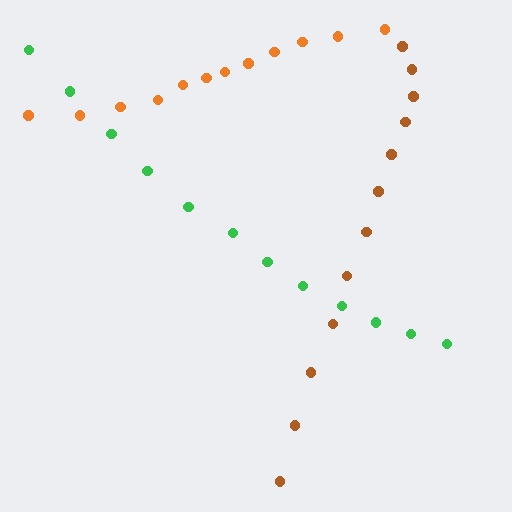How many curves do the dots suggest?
There are 3 distinct paths.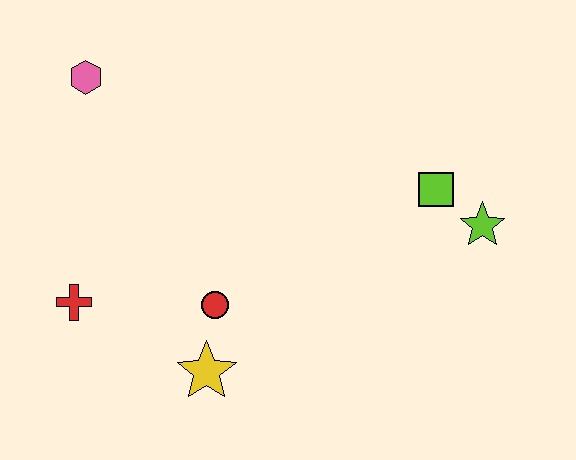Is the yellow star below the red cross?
Yes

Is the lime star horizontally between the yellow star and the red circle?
No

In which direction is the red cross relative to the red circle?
The red cross is to the left of the red circle.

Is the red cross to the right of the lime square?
No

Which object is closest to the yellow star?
The red circle is closest to the yellow star.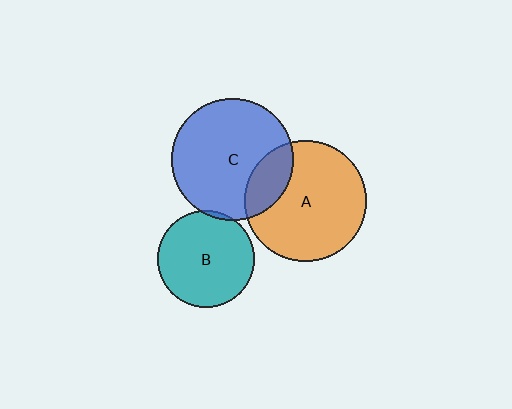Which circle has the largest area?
Circle C (blue).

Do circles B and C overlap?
Yes.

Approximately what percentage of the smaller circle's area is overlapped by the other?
Approximately 5%.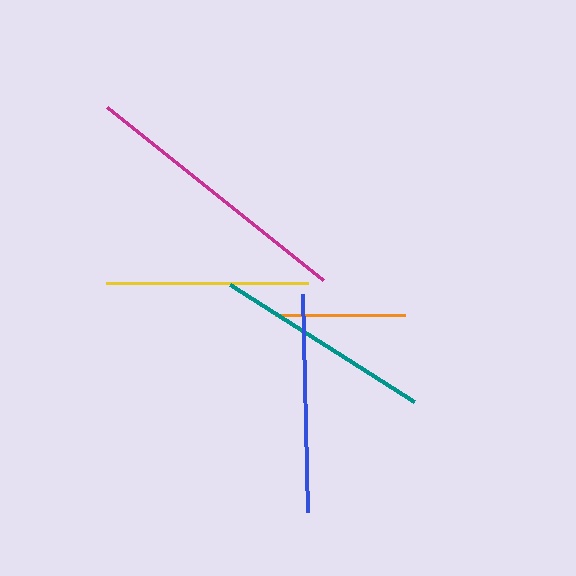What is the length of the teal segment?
The teal segment is approximately 218 pixels long.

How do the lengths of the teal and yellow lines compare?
The teal and yellow lines are approximately the same length.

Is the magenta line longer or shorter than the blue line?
The magenta line is longer than the blue line.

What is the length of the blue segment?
The blue segment is approximately 218 pixels long.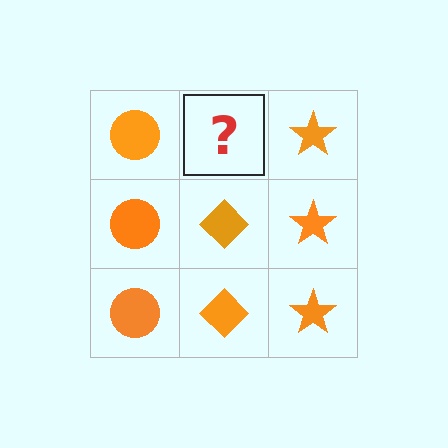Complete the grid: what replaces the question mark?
The question mark should be replaced with an orange diamond.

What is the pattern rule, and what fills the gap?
The rule is that each column has a consistent shape. The gap should be filled with an orange diamond.